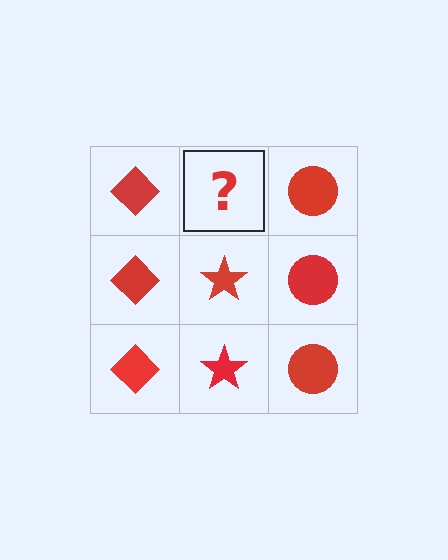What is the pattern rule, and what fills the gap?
The rule is that each column has a consistent shape. The gap should be filled with a red star.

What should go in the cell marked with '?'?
The missing cell should contain a red star.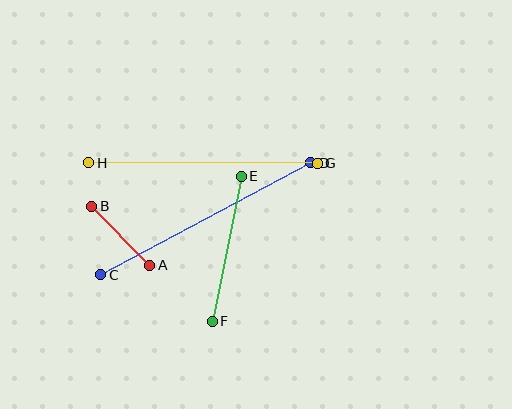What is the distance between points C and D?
The distance is approximately 238 pixels.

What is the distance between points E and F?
The distance is approximately 148 pixels.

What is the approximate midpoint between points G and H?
The midpoint is at approximately (203, 163) pixels.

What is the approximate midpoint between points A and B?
The midpoint is at approximately (121, 236) pixels.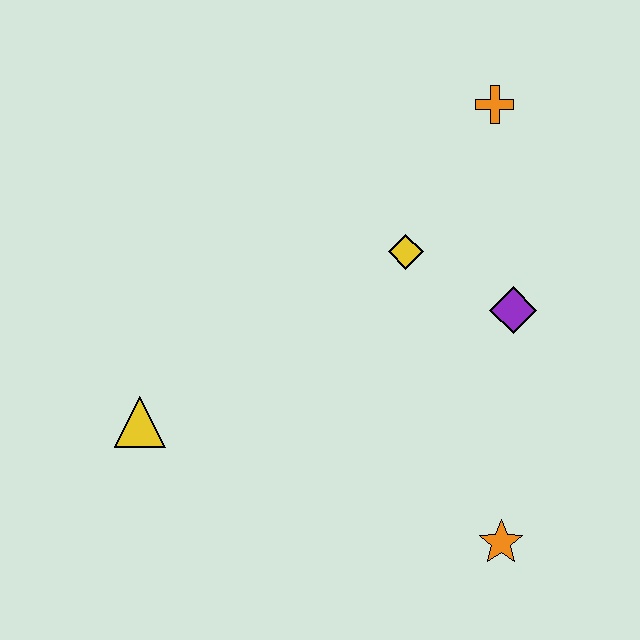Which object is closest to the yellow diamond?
The purple diamond is closest to the yellow diamond.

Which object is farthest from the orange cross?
The yellow triangle is farthest from the orange cross.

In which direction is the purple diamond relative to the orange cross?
The purple diamond is below the orange cross.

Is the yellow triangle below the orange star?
No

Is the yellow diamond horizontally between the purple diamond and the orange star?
No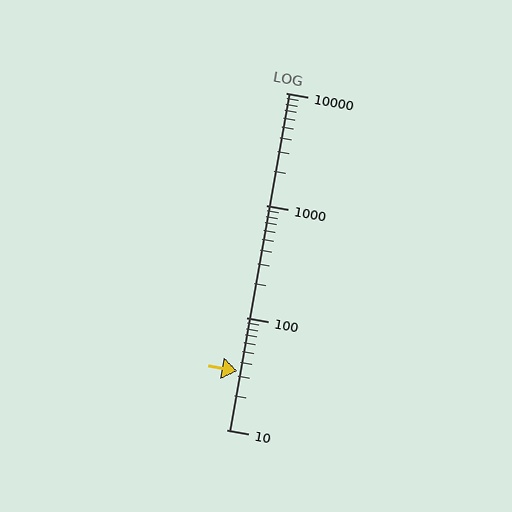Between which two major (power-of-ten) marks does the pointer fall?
The pointer is between 10 and 100.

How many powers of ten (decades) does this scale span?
The scale spans 3 decades, from 10 to 10000.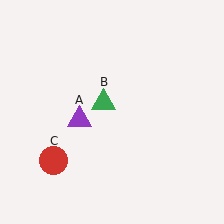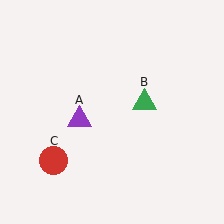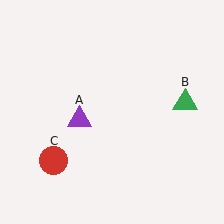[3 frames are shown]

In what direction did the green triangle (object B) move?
The green triangle (object B) moved right.